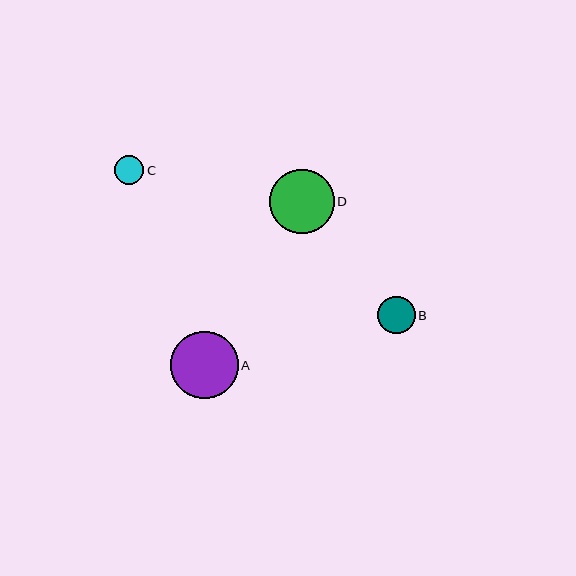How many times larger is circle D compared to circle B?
Circle D is approximately 1.7 times the size of circle B.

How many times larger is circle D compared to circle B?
Circle D is approximately 1.7 times the size of circle B.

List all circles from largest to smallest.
From largest to smallest: A, D, B, C.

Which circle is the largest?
Circle A is the largest with a size of approximately 67 pixels.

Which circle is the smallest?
Circle C is the smallest with a size of approximately 29 pixels.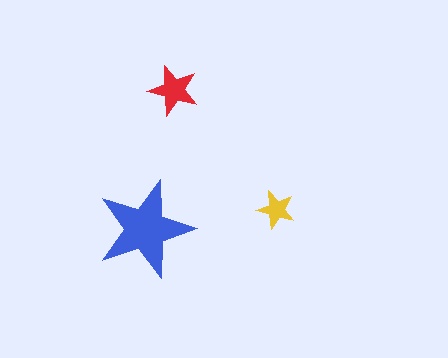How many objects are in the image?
There are 3 objects in the image.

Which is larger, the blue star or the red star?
The blue one.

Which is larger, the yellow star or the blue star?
The blue one.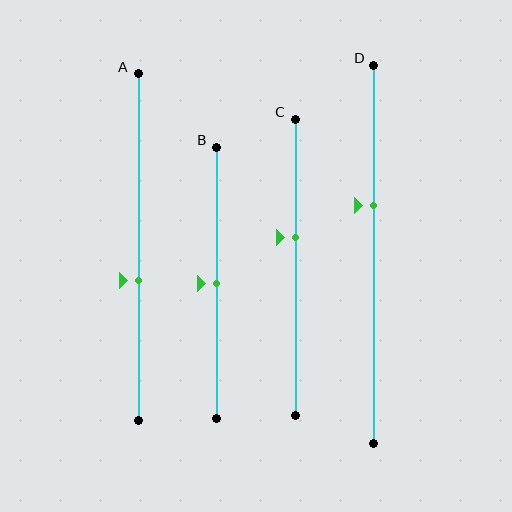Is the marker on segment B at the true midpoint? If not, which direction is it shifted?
Yes, the marker on segment B is at the true midpoint.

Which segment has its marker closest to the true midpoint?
Segment B has its marker closest to the true midpoint.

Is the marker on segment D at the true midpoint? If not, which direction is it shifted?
No, the marker on segment D is shifted upward by about 13% of the segment length.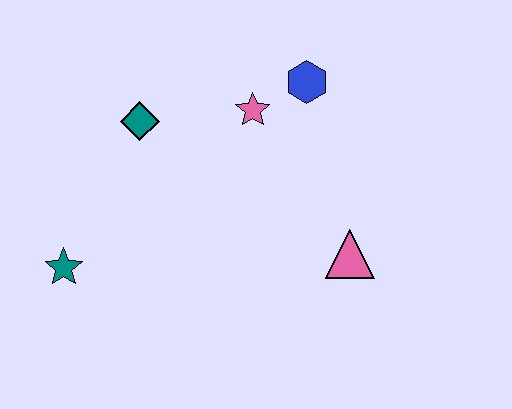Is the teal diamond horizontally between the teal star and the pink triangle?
Yes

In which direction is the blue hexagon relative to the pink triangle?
The blue hexagon is above the pink triangle.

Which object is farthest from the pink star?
The teal star is farthest from the pink star.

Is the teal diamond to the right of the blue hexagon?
No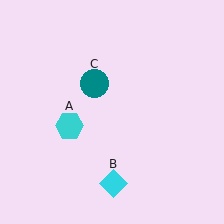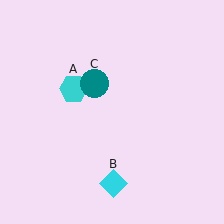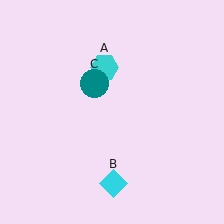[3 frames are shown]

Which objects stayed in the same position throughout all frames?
Cyan diamond (object B) and teal circle (object C) remained stationary.